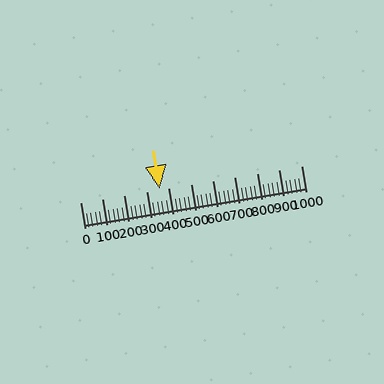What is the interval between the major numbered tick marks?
The major tick marks are spaced 100 units apart.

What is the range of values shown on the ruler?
The ruler shows values from 0 to 1000.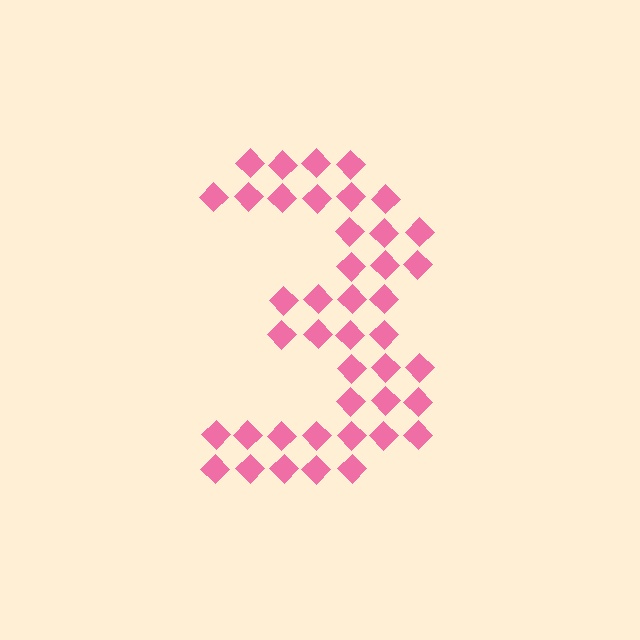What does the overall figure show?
The overall figure shows the digit 3.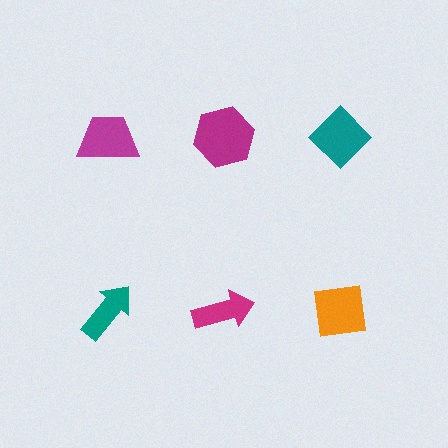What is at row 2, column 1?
A teal arrow.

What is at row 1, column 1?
A magenta trapezoid.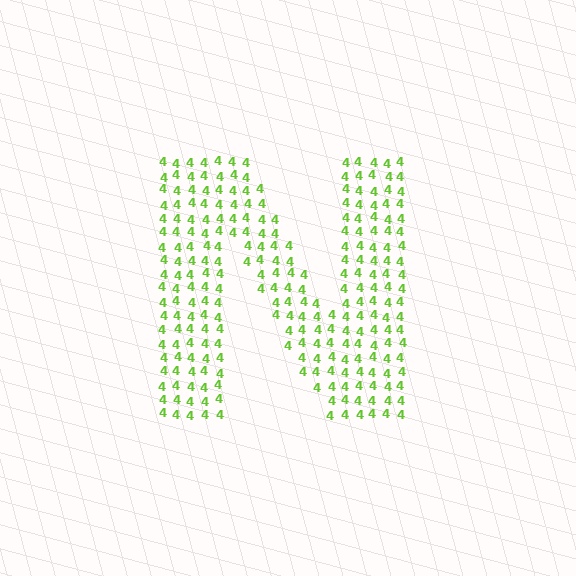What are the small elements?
The small elements are digit 4's.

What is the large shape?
The large shape is the letter N.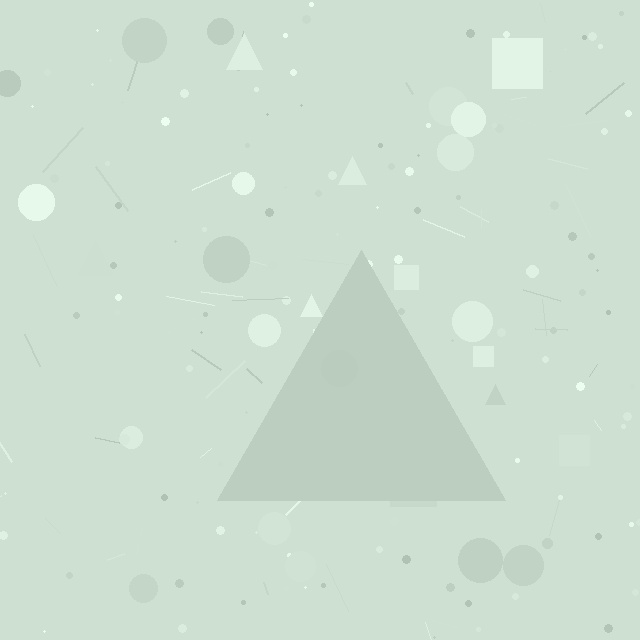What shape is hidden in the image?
A triangle is hidden in the image.